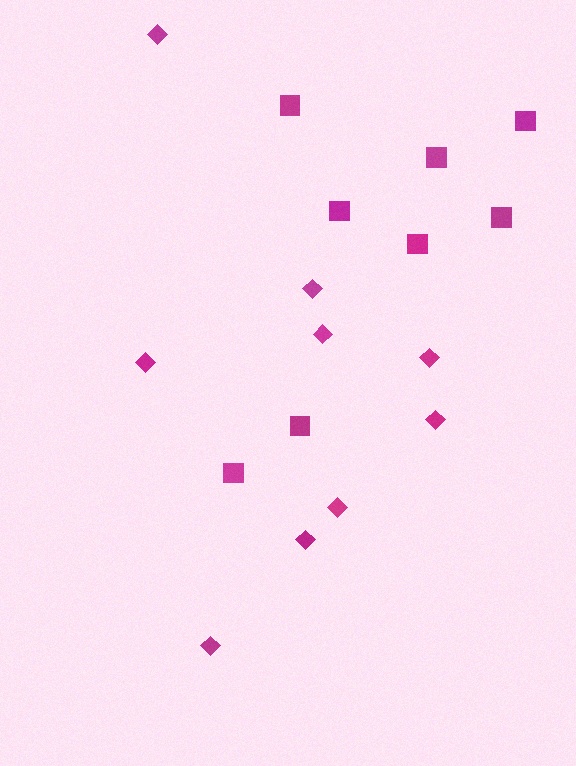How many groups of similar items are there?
There are 2 groups: one group of squares (8) and one group of diamonds (9).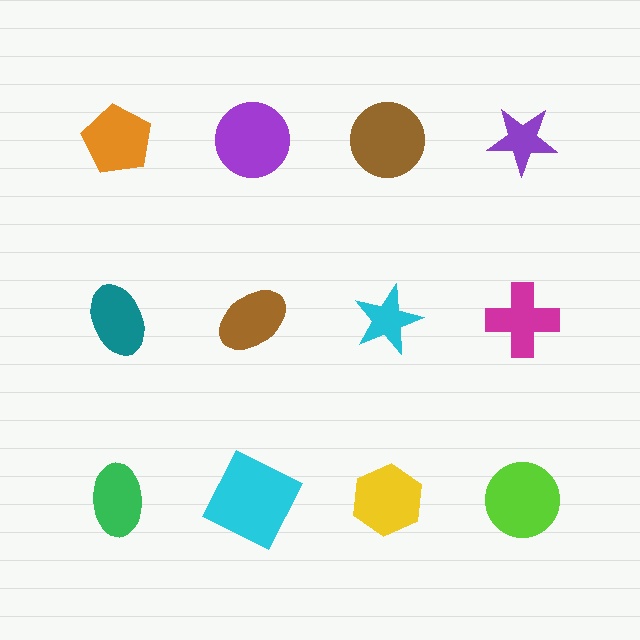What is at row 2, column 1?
A teal ellipse.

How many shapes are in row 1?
4 shapes.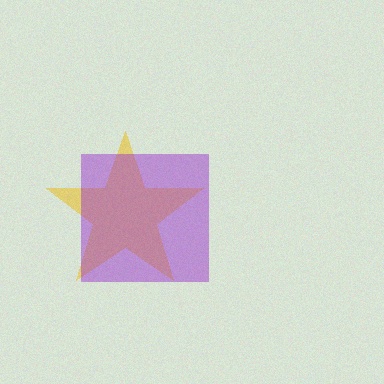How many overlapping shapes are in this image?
There are 2 overlapping shapes in the image.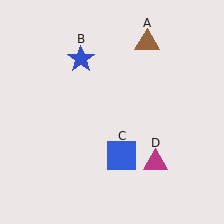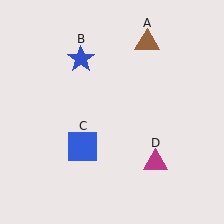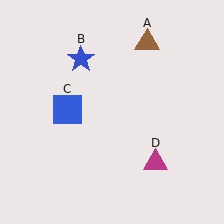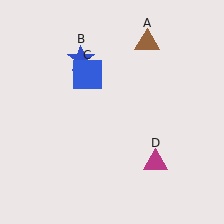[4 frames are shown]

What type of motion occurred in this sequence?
The blue square (object C) rotated clockwise around the center of the scene.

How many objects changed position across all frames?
1 object changed position: blue square (object C).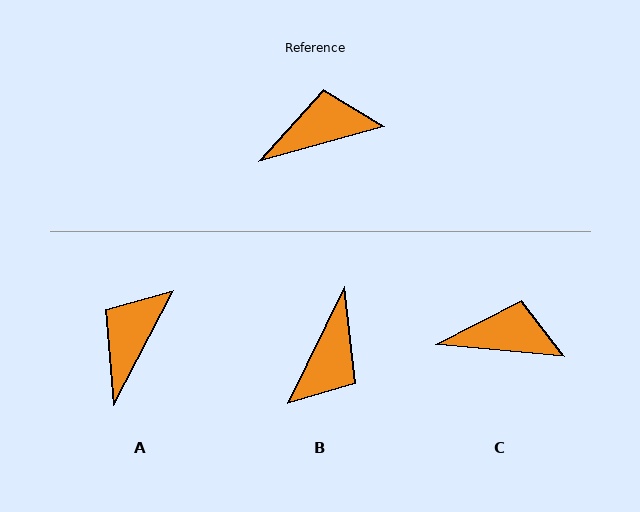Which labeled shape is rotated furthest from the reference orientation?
B, about 132 degrees away.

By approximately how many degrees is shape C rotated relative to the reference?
Approximately 21 degrees clockwise.